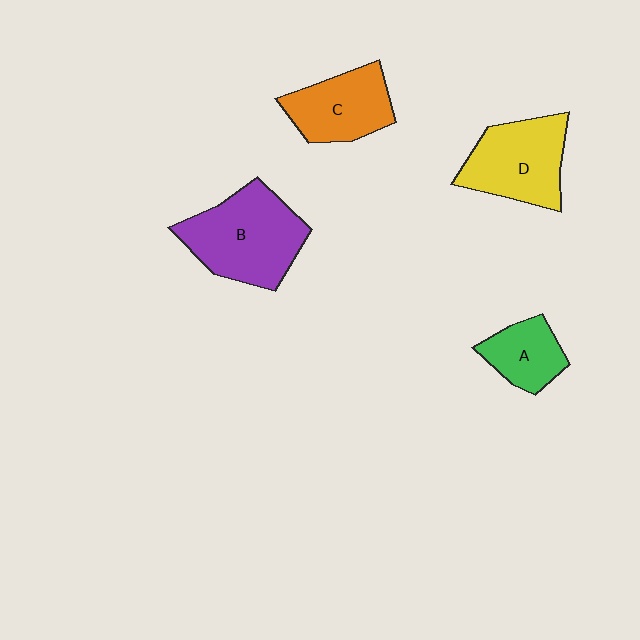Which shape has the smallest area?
Shape A (green).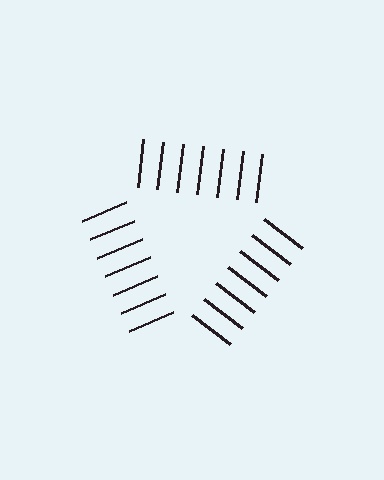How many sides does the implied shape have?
3 sides — the line-ends trace a triangle.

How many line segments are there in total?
21 — 7 along each of the 3 edges.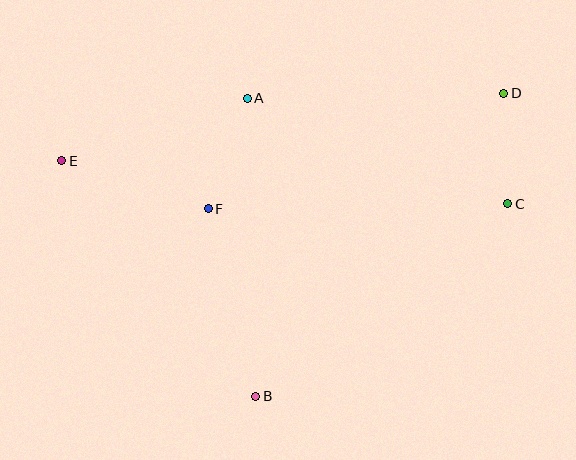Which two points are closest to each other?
Points C and D are closest to each other.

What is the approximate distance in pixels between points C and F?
The distance between C and F is approximately 299 pixels.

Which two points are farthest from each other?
Points C and E are farthest from each other.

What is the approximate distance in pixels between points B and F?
The distance between B and F is approximately 193 pixels.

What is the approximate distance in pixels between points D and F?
The distance between D and F is approximately 317 pixels.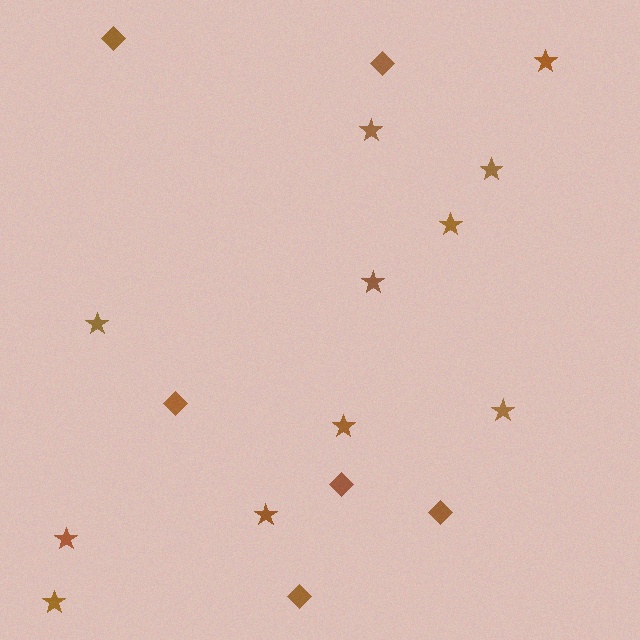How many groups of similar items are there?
There are 2 groups: one group of stars (11) and one group of diamonds (6).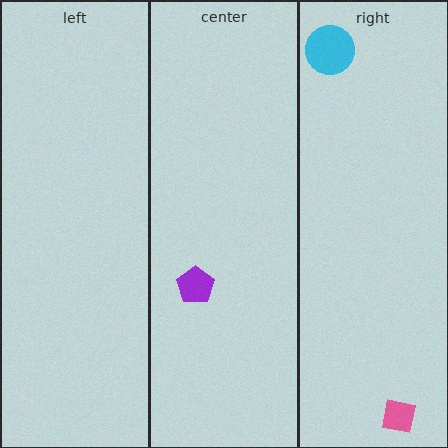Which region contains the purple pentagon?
The center region.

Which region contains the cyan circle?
The right region.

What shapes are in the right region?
The cyan circle, the pink square.